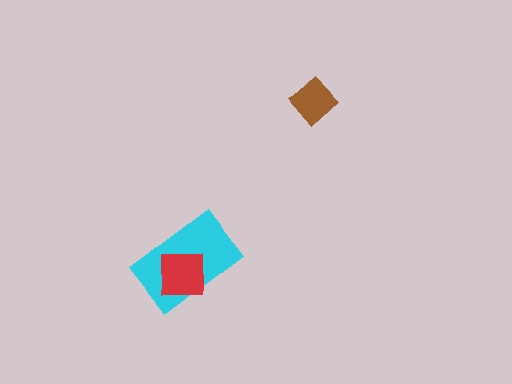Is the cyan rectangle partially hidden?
Yes, it is partially covered by another shape.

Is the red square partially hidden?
No, no other shape covers it.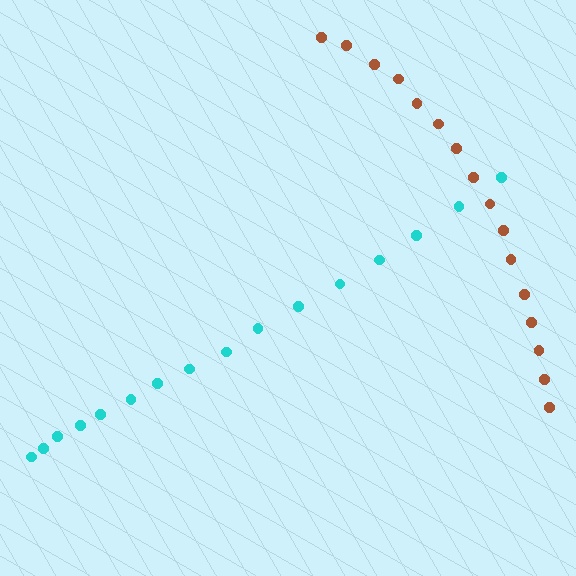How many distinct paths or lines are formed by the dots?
There are 2 distinct paths.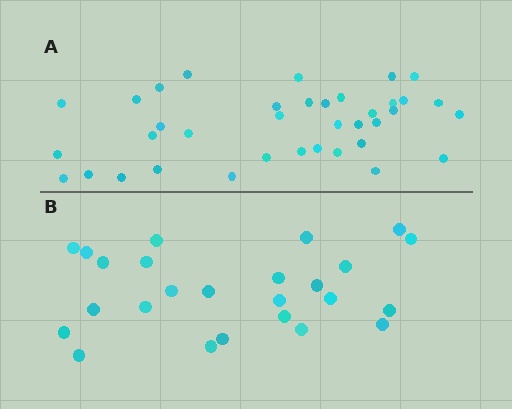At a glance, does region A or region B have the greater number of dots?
Region A (the top region) has more dots.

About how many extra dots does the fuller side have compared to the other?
Region A has roughly 12 or so more dots than region B.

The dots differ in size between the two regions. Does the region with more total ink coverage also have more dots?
No. Region B has more total ink coverage because its dots are larger, but region A actually contains more individual dots. Total area can be misleading — the number of items is what matters here.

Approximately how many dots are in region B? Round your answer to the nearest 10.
About 20 dots. (The exact count is 25, which rounds to 20.)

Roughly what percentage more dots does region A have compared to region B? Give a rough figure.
About 50% more.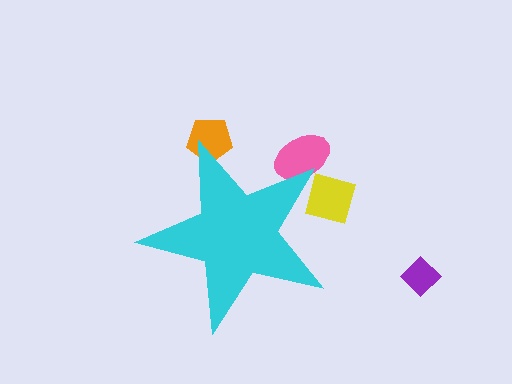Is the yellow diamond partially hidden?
Yes, the yellow diamond is partially hidden behind the cyan star.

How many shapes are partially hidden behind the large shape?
3 shapes are partially hidden.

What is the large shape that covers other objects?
A cyan star.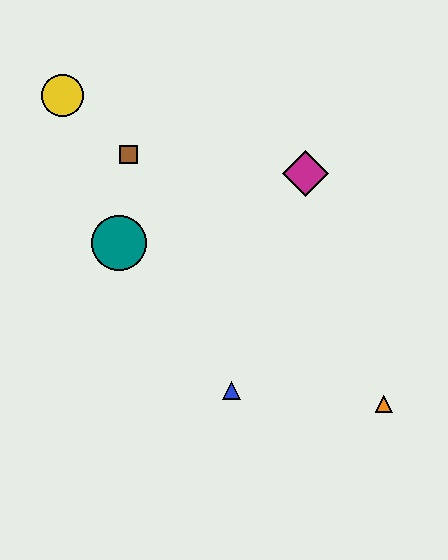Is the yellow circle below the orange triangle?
No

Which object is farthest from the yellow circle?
The orange triangle is farthest from the yellow circle.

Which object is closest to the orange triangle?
The blue triangle is closest to the orange triangle.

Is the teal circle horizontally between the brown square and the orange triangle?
No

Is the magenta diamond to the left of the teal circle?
No